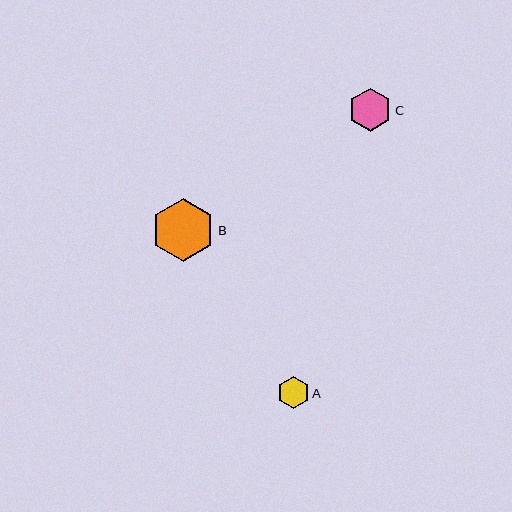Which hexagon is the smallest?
Hexagon A is the smallest with a size of approximately 32 pixels.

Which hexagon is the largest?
Hexagon B is the largest with a size of approximately 63 pixels.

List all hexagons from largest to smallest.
From largest to smallest: B, C, A.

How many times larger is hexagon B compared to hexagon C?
Hexagon B is approximately 1.5 times the size of hexagon C.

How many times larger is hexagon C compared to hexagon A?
Hexagon C is approximately 1.4 times the size of hexagon A.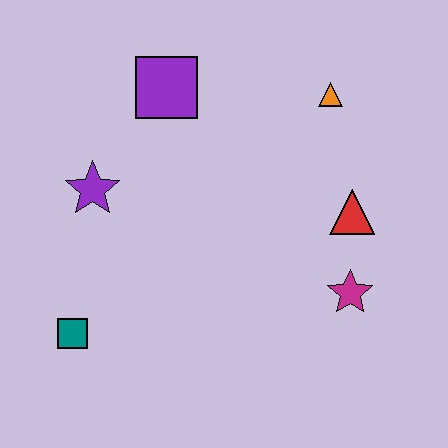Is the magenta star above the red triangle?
No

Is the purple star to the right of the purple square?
No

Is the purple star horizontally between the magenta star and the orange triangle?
No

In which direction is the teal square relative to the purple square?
The teal square is below the purple square.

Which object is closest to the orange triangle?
The red triangle is closest to the orange triangle.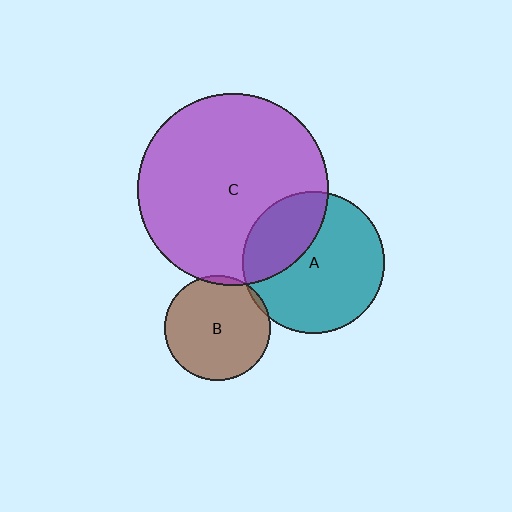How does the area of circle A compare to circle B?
Approximately 1.8 times.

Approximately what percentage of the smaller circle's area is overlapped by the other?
Approximately 5%.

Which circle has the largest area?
Circle C (purple).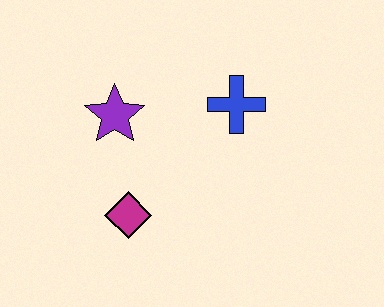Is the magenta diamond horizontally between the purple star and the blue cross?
Yes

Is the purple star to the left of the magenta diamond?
Yes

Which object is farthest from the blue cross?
The magenta diamond is farthest from the blue cross.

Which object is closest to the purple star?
The magenta diamond is closest to the purple star.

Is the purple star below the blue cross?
Yes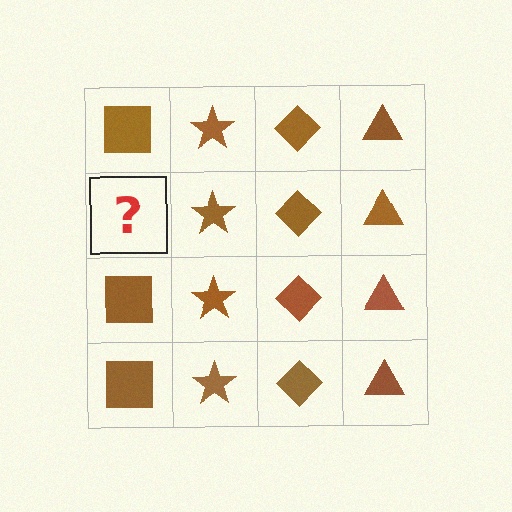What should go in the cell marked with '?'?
The missing cell should contain a brown square.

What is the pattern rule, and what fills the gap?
The rule is that each column has a consistent shape. The gap should be filled with a brown square.